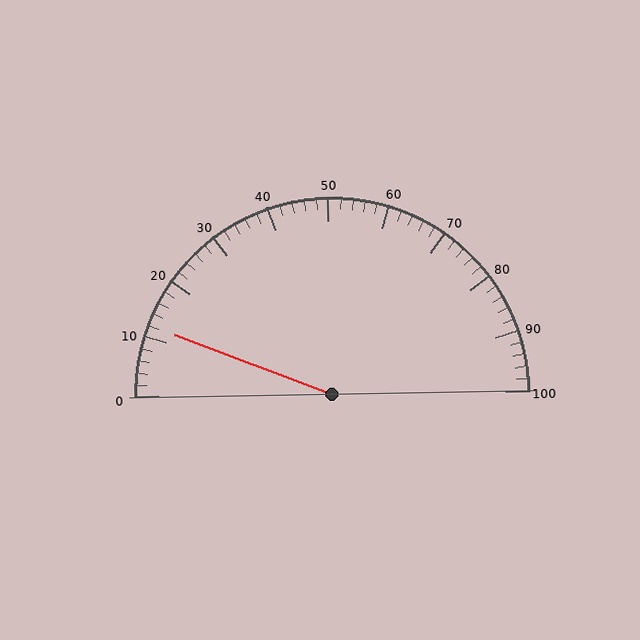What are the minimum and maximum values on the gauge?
The gauge ranges from 0 to 100.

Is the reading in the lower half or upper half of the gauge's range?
The reading is in the lower half of the range (0 to 100).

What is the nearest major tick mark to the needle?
The nearest major tick mark is 10.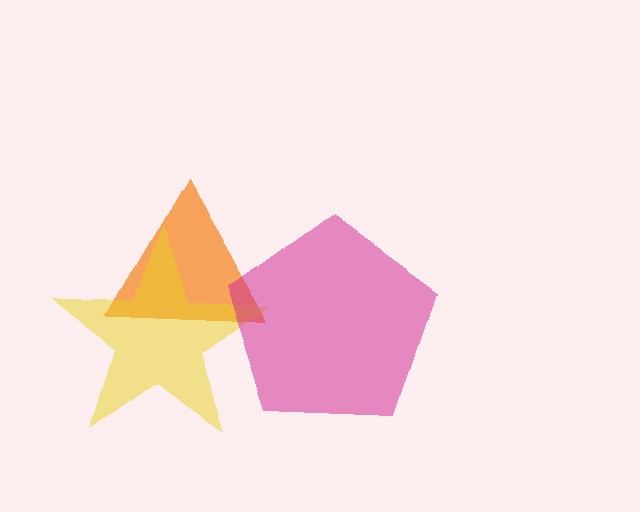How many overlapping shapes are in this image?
There are 3 overlapping shapes in the image.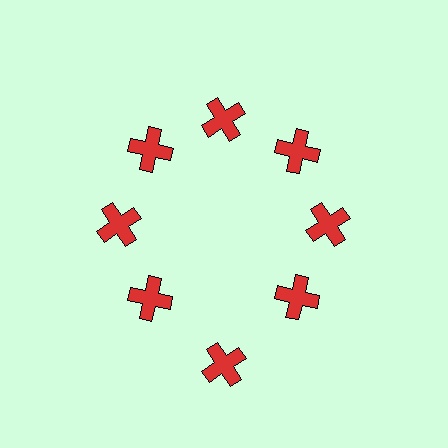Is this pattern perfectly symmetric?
No. The 8 red crosses are arranged in a ring, but one element near the 6 o'clock position is pushed outward from the center, breaking the 8-fold rotational symmetry.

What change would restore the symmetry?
The symmetry would be restored by moving it inward, back onto the ring so that all 8 crosses sit at equal angles and equal distance from the center.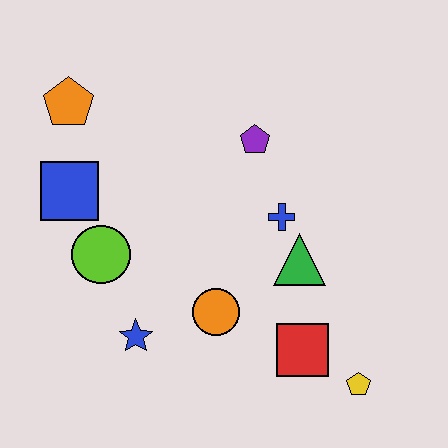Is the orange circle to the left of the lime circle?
No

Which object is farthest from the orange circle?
The orange pentagon is farthest from the orange circle.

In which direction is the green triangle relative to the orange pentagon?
The green triangle is to the right of the orange pentagon.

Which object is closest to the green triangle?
The blue cross is closest to the green triangle.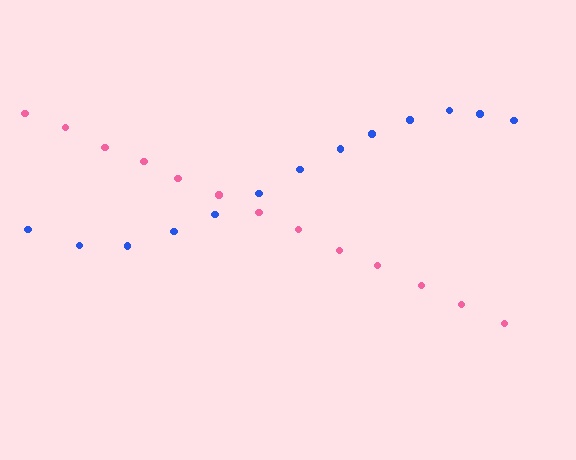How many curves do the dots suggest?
There are 2 distinct paths.